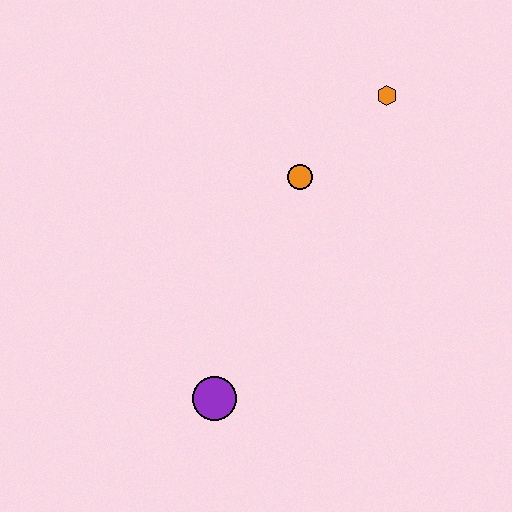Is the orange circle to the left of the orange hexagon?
Yes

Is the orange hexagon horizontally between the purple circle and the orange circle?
No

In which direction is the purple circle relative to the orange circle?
The purple circle is below the orange circle.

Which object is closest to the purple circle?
The orange circle is closest to the purple circle.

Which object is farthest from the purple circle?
The orange hexagon is farthest from the purple circle.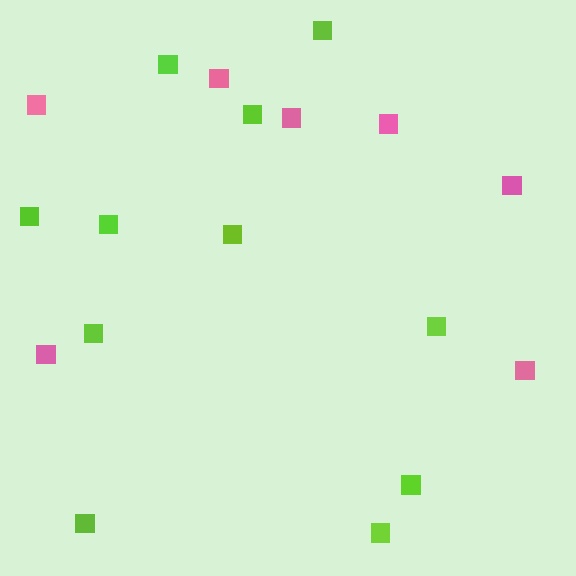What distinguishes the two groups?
There are 2 groups: one group of lime squares (11) and one group of pink squares (7).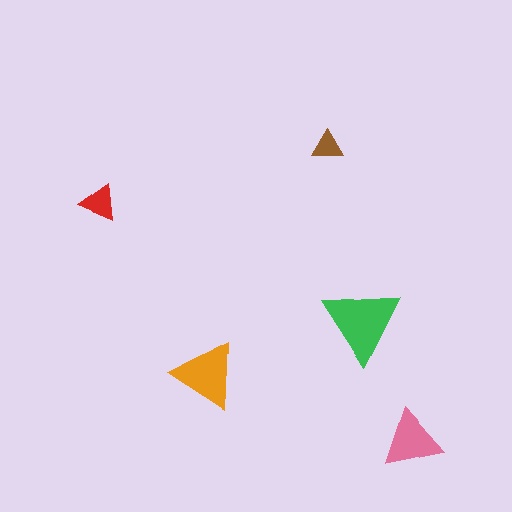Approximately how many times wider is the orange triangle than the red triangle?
About 2 times wider.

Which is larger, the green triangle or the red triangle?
The green one.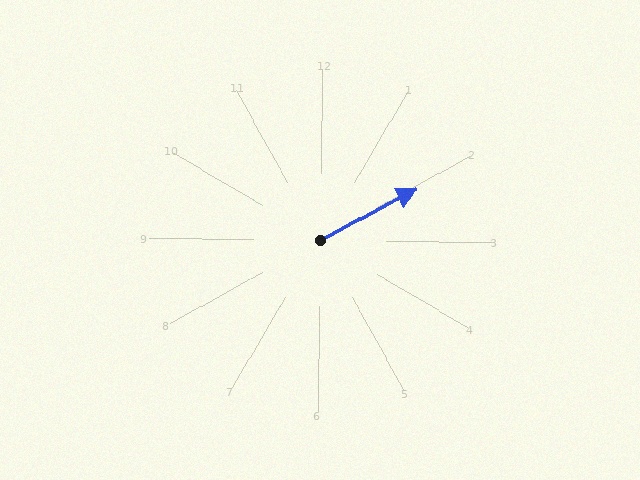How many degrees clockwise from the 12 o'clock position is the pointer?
Approximately 61 degrees.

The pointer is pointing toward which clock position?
Roughly 2 o'clock.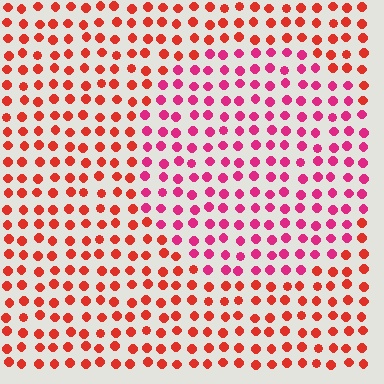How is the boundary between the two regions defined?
The boundary is defined purely by a slight shift in hue (about 34 degrees). Spacing, size, and orientation are identical on both sides.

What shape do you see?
I see a circle.